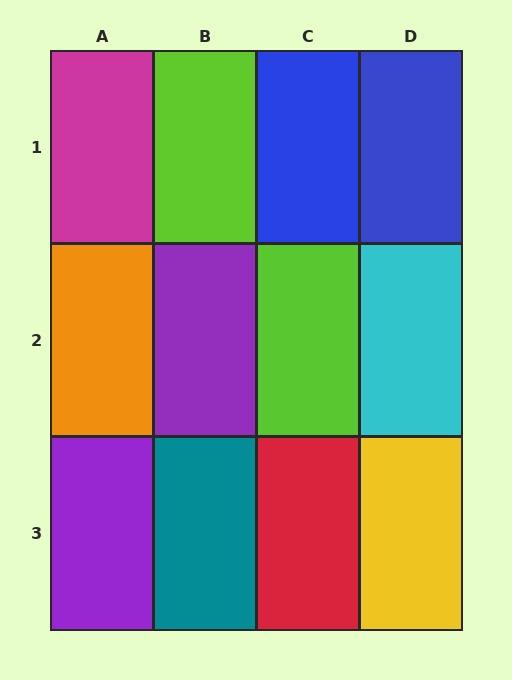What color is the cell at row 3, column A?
Purple.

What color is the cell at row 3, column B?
Teal.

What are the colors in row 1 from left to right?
Magenta, lime, blue, blue.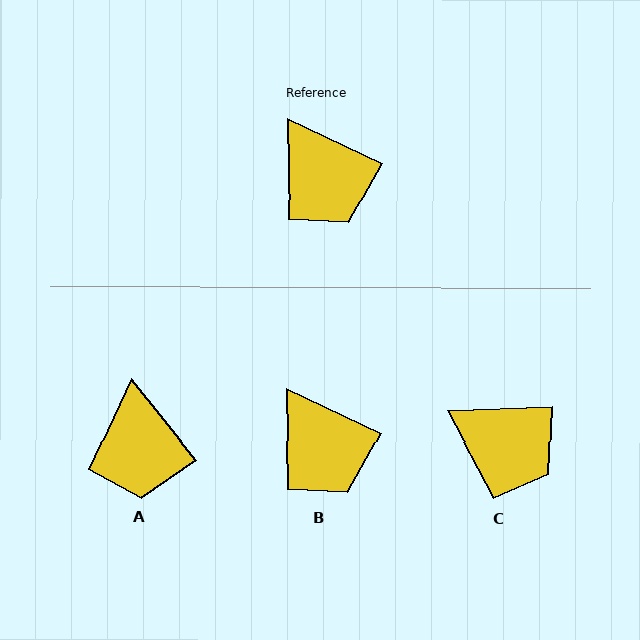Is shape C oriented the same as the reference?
No, it is off by about 27 degrees.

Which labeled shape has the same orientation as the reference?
B.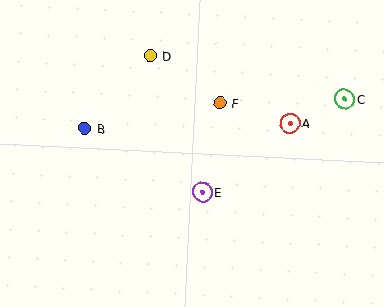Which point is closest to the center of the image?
Point E at (203, 192) is closest to the center.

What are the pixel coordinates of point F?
Point F is at (220, 103).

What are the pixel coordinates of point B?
Point B is at (85, 128).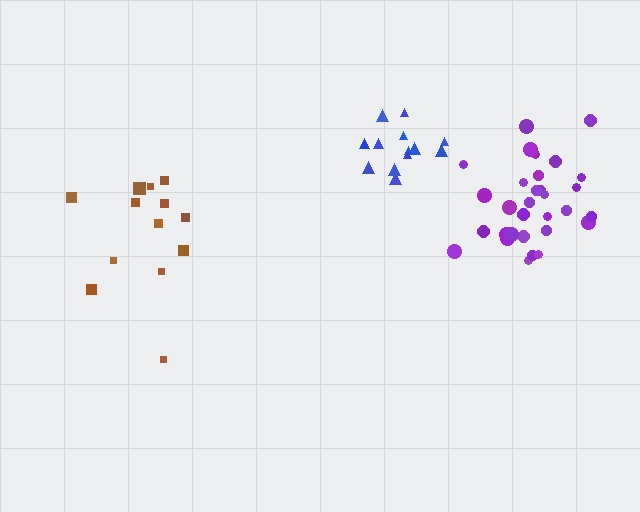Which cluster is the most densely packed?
Blue.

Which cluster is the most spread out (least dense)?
Brown.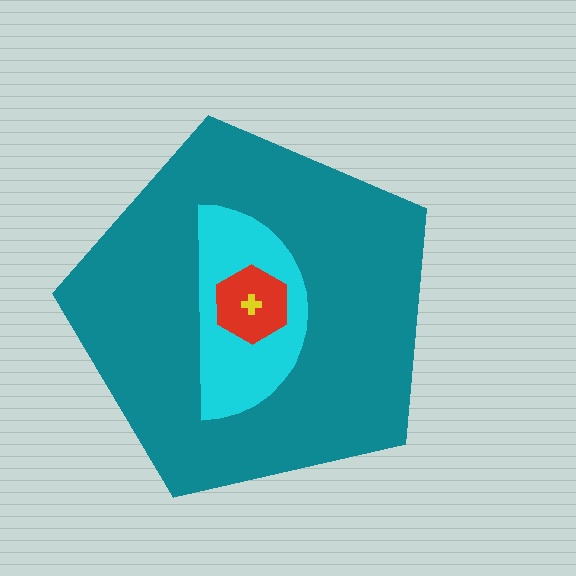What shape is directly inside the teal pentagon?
The cyan semicircle.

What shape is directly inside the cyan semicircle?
The red hexagon.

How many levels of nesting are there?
4.